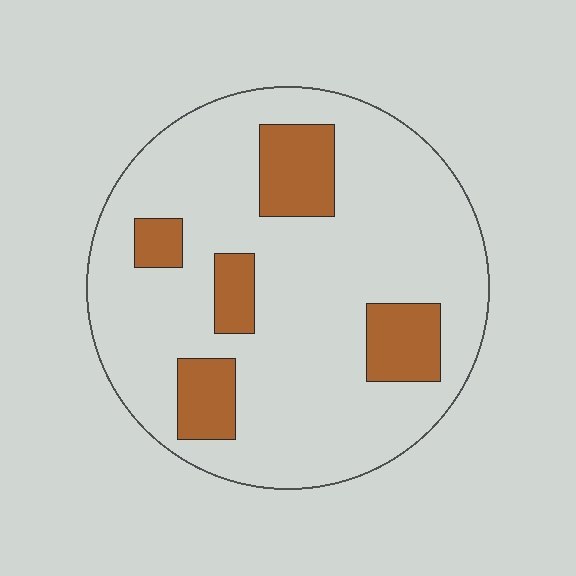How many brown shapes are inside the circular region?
5.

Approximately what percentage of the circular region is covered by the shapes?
Approximately 20%.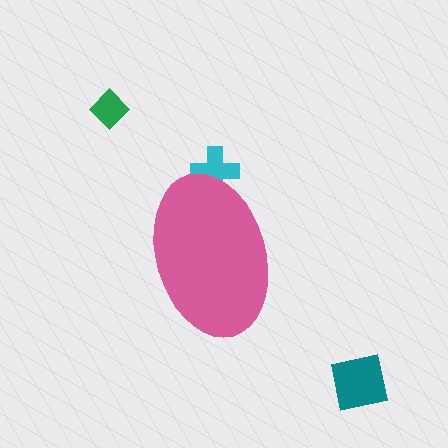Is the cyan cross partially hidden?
Yes, the cyan cross is partially hidden behind the pink ellipse.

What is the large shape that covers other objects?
A pink ellipse.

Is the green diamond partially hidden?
No, the green diamond is fully visible.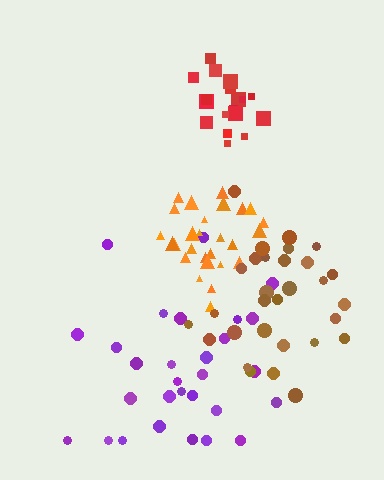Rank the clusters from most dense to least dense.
red, orange, brown, purple.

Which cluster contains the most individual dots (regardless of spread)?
Brown (30).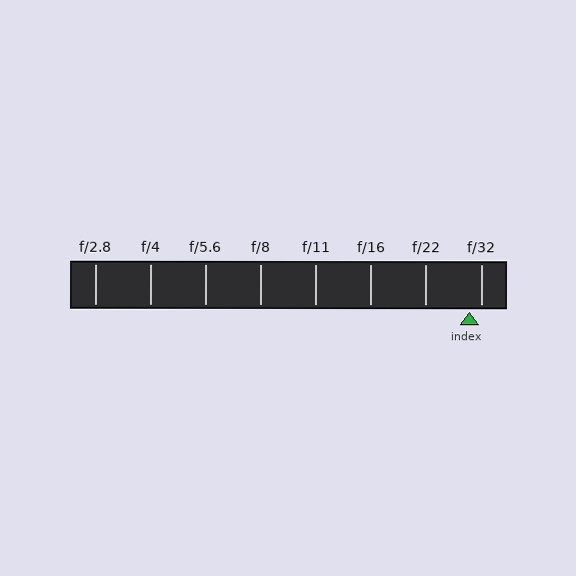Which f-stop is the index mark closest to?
The index mark is closest to f/32.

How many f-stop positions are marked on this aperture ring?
There are 8 f-stop positions marked.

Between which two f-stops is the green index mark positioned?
The index mark is between f/22 and f/32.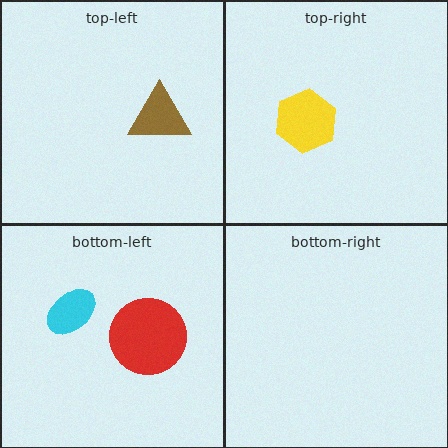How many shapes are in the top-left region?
1.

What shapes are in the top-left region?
The brown triangle.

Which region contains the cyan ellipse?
The bottom-left region.